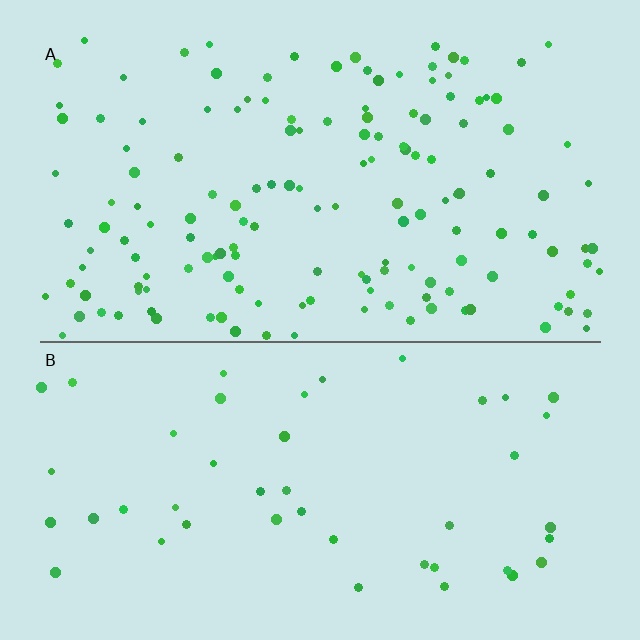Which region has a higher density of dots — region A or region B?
A (the top).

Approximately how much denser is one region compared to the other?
Approximately 3.3× — region A over region B.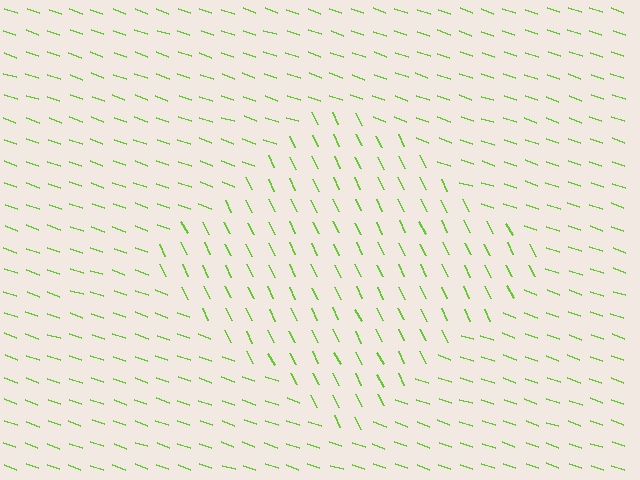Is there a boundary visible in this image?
Yes, there is a texture boundary formed by a change in line orientation.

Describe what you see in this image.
The image is filled with small lime line segments. A diamond region in the image has lines oriented differently from the surrounding lines, creating a visible texture boundary.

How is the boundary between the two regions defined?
The boundary is defined purely by a change in line orientation (approximately 45 degrees difference). All lines are the same color and thickness.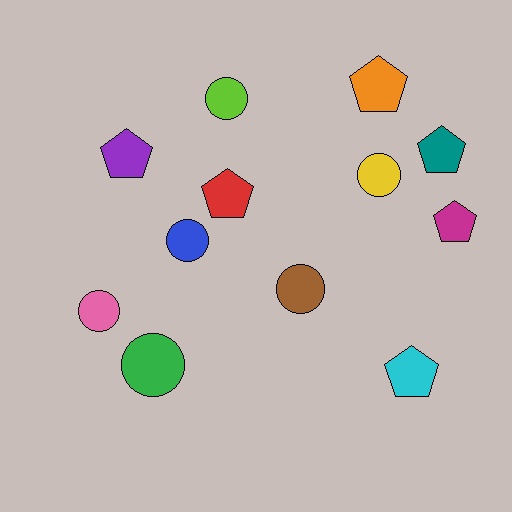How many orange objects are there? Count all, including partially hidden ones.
There is 1 orange object.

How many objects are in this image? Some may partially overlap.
There are 12 objects.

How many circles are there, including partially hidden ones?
There are 6 circles.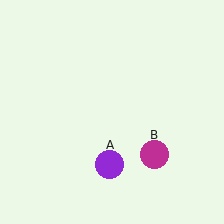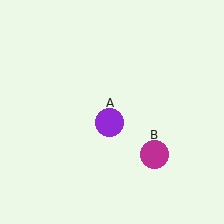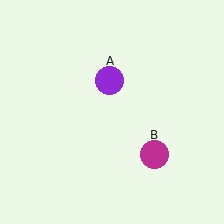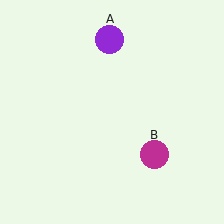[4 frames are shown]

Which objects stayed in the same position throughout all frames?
Magenta circle (object B) remained stationary.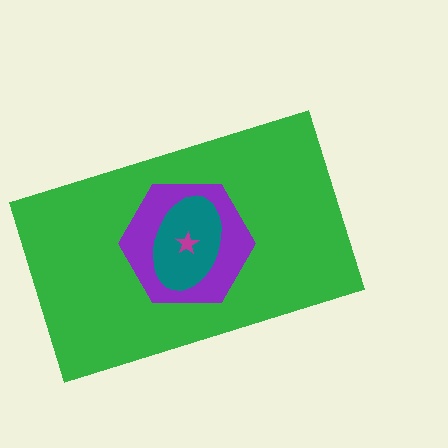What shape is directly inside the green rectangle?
The purple hexagon.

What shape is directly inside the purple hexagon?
The teal ellipse.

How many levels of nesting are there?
4.